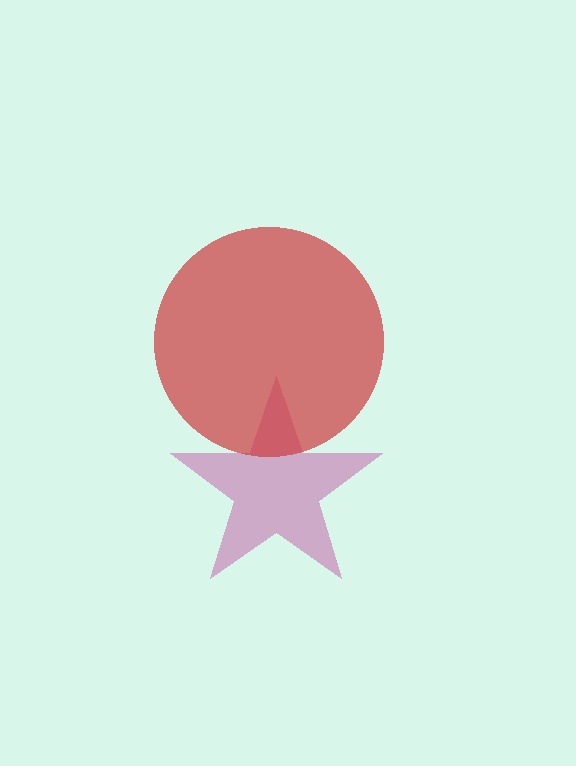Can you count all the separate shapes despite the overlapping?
Yes, there are 2 separate shapes.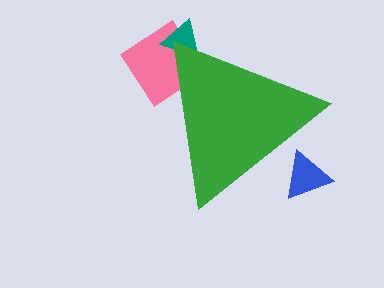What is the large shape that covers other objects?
A green triangle.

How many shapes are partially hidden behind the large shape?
3 shapes are partially hidden.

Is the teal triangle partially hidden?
Yes, the teal triangle is partially hidden behind the green triangle.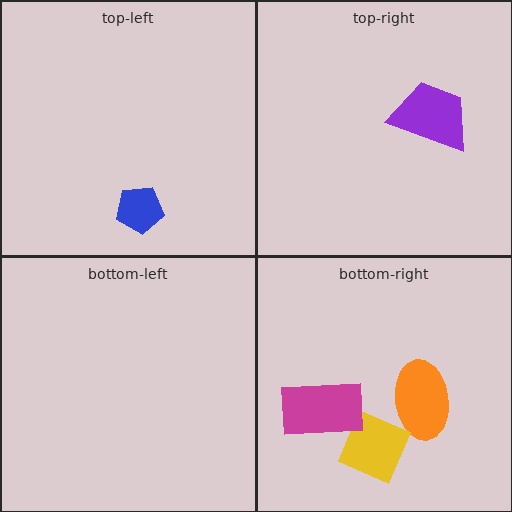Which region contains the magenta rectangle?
The bottom-right region.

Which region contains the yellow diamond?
The bottom-right region.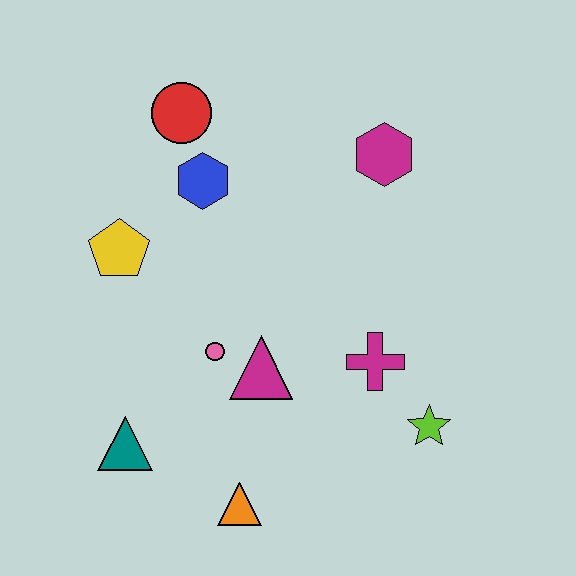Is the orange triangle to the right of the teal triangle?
Yes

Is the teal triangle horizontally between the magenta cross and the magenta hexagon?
No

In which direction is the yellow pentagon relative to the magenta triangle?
The yellow pentagon is to the left of the magenta triangle.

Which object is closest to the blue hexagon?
The red circle is closest to the blue hexagon.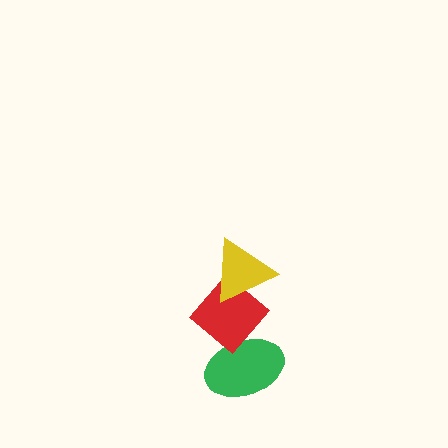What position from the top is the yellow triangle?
The yellow triangle is 1st from the top.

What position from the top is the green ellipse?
The green ellipse is 3rd from the top.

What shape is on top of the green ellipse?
The red diamond is on top of the green ellipse.